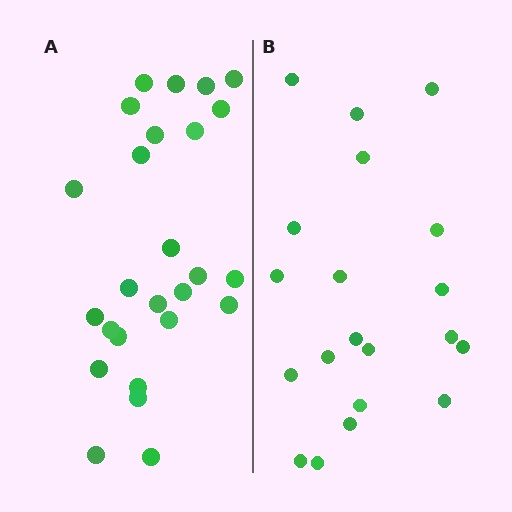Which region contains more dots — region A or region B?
Region A (the left region) has more dots.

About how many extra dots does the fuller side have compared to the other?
Region A has about 6 more dots than region B.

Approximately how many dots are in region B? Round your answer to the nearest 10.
About 20 dots.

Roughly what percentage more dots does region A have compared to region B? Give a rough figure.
About 30% more.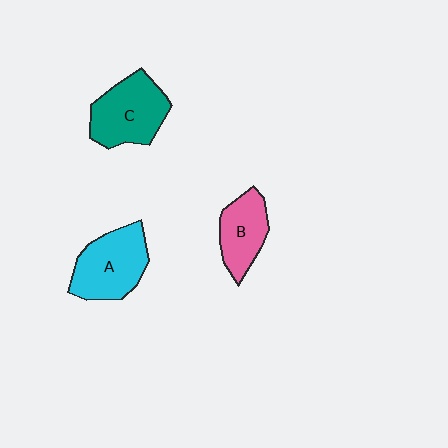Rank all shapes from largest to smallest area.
From largest to smallest: A (cyan), C (teal), B (pink).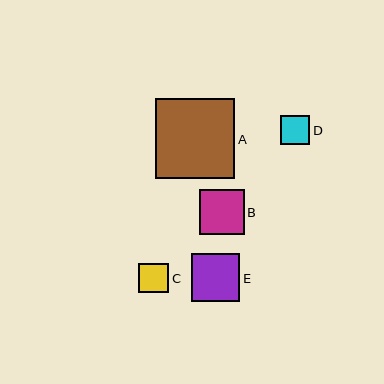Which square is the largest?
Square A is the largest with a size of approximately 79 pixels.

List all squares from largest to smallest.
From largest to smallest: A, E, B, C, D.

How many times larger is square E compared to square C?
Square E is approximately 1.6 times the size of square C.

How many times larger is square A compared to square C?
Square A is approximately 2.7 times the size of square C.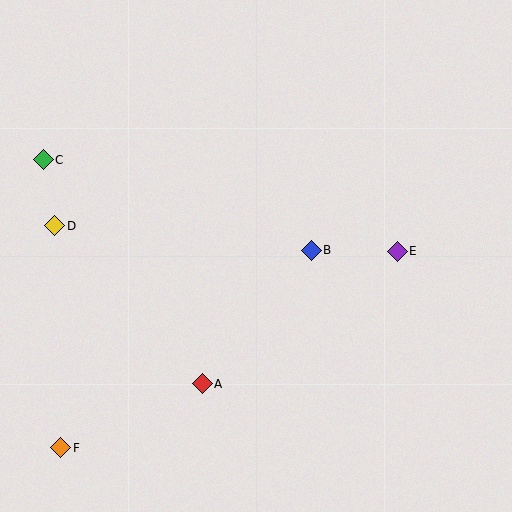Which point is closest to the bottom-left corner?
Point F is closest to the bottom-left corner.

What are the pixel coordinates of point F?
Point F is at (61, 448).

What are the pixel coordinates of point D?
Point D is at (55, 226).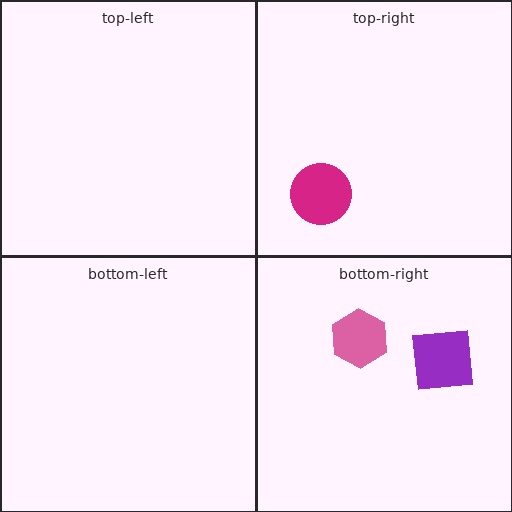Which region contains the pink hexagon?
The bottom-right region.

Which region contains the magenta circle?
The top-right region.